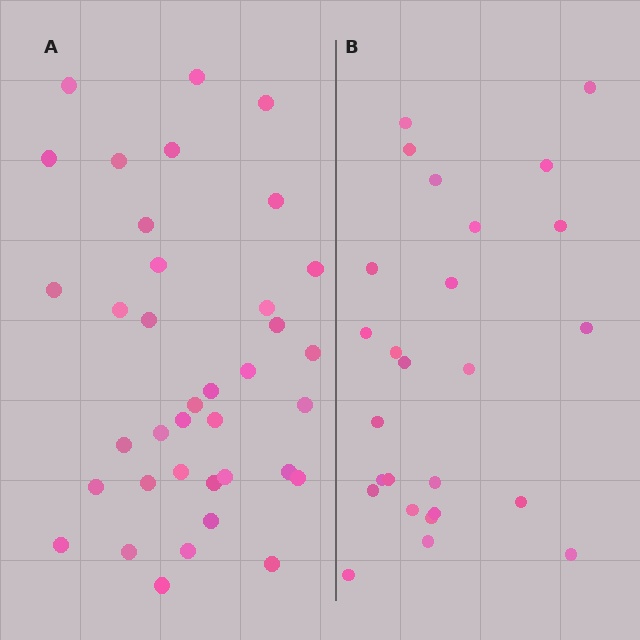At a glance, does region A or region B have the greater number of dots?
Region A (the left region) has more dots.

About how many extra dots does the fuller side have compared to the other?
Region A has roughly 12 or so more dots than region B.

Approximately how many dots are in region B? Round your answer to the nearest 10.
About 30 dots. (The exact count is 26, which rounds to 30.)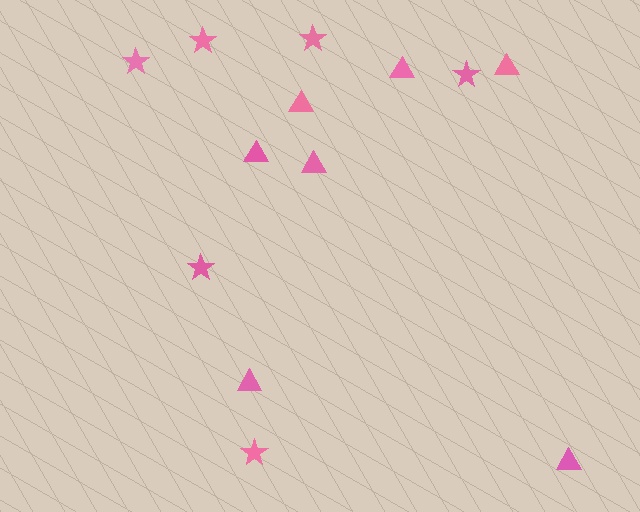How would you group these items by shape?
There are 2 groups: one group of stars (6) and one group of triangles (7).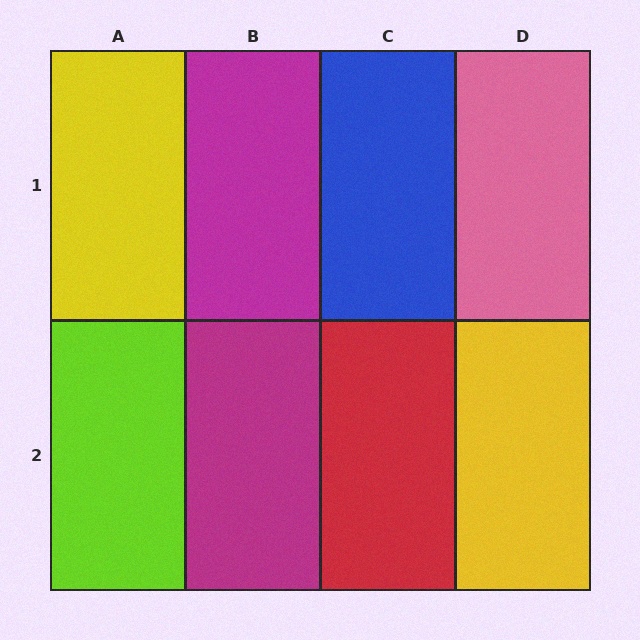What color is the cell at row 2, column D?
Yellow.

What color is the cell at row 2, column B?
Magenta.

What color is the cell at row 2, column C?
Red.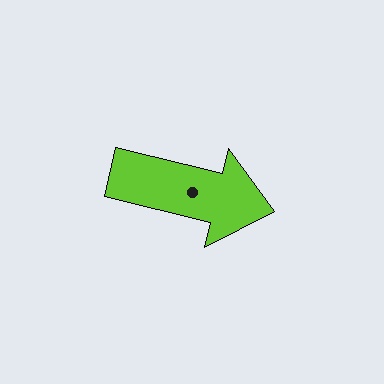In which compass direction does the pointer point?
East.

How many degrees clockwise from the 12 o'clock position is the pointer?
Approximately 104 degrees.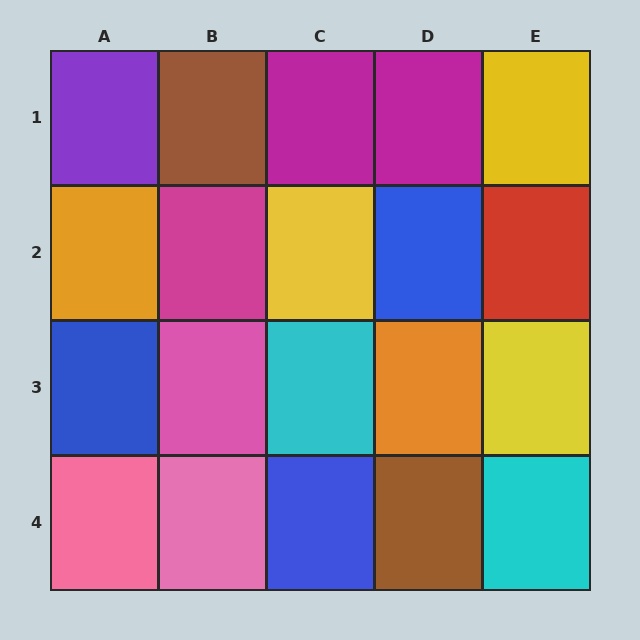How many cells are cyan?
2 cells are cyan.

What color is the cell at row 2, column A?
Orange.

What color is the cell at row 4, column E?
Cyan.